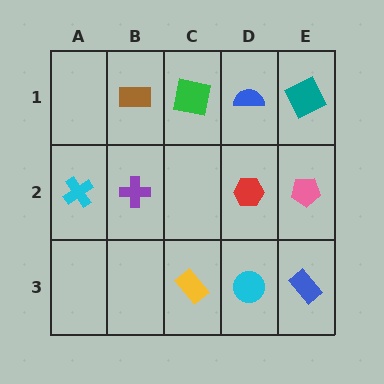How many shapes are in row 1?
4 shapes.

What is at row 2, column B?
A purple cross.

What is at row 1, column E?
A teal square.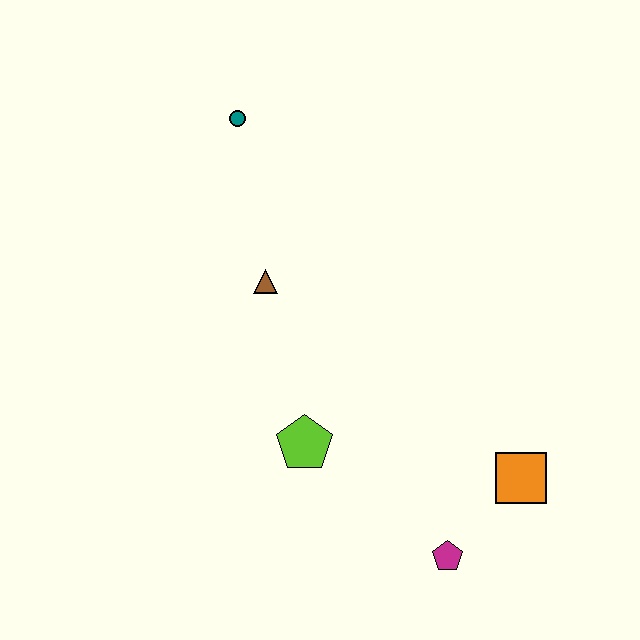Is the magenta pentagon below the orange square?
Yes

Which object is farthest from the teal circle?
The magenta pentagon is farthest from the teal circle.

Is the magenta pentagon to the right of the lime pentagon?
Yes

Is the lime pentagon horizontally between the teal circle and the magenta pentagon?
Yes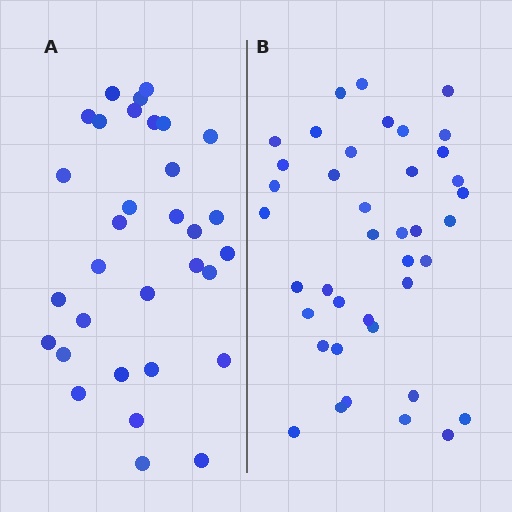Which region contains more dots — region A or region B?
Region B (the right region) has more dots.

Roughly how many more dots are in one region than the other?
Region B has roughly 8 or so more dots than region A.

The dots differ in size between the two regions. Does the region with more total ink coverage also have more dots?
No. Region A has more total ink coverage because its dots are larger, but region B actually contains more individual dots. Total area can be misleading — the number of items is what matters here.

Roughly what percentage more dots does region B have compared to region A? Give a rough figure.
About 25% more.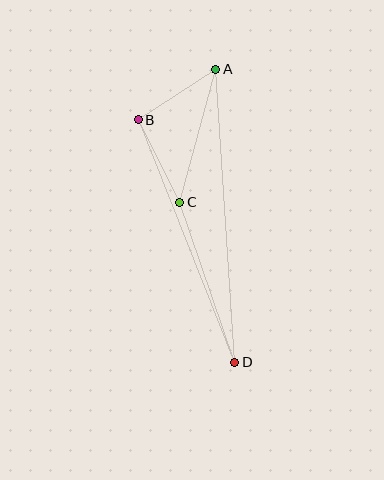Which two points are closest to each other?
Points B and C are closest to each other.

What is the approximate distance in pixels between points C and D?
The distance between C and D is approximately 169 pixels.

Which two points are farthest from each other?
Points A and D are farthest from each other.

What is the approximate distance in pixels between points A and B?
The distance between A and B is approximately 92 pixels.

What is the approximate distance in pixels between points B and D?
The distance between B and D is approximately 261 pixels.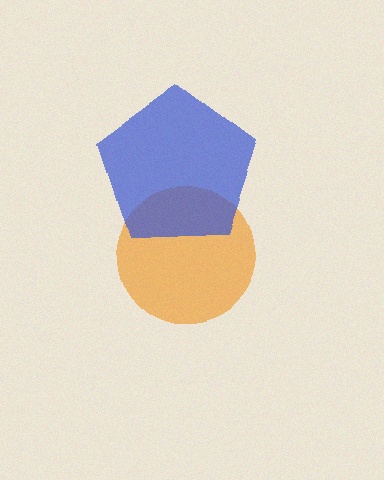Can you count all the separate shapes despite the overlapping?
Yes, there are 2 separate shapes.